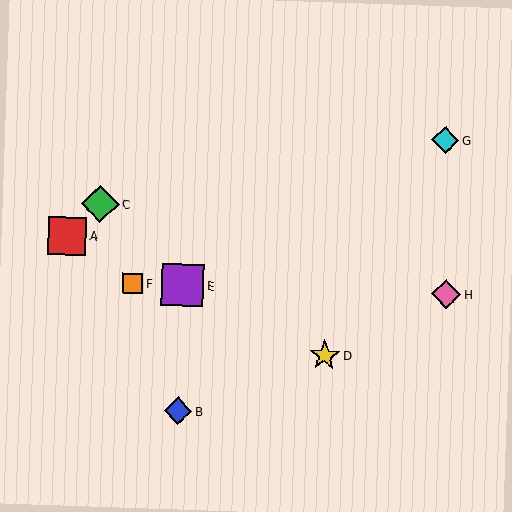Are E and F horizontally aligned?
Yes, both are at y≈285.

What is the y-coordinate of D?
Object D is at y≈355.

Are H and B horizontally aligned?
No, H is at y≈294 and B is at y≈411.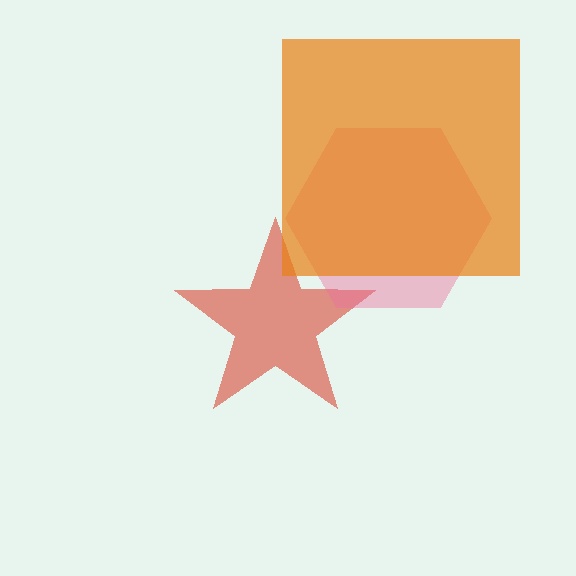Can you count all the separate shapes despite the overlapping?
Yes, there are 3 separate shapes.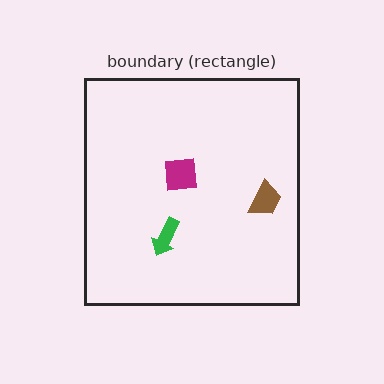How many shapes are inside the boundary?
3 inside, 0 outside.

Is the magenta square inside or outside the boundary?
Inside.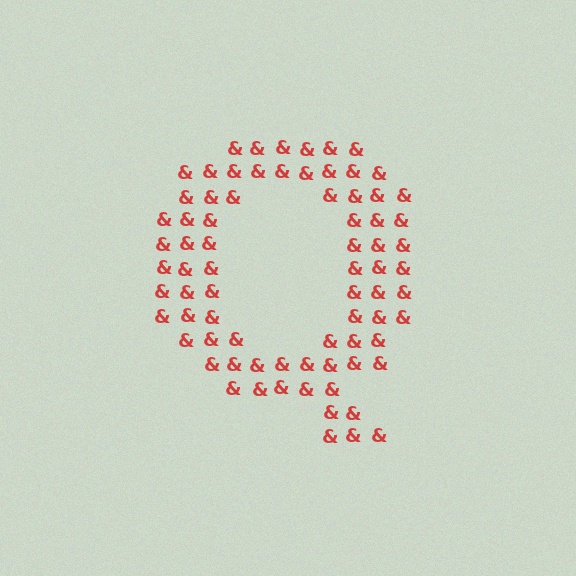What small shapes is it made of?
It is made of small ampersands.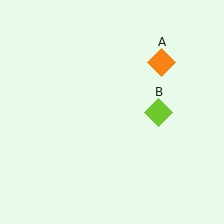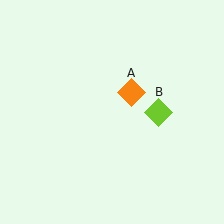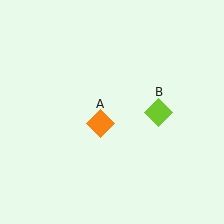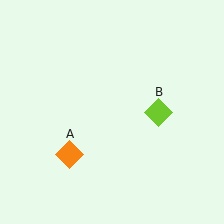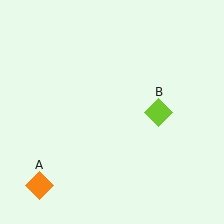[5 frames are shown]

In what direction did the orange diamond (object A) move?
The orange diamond (object A) moved down and to the left.